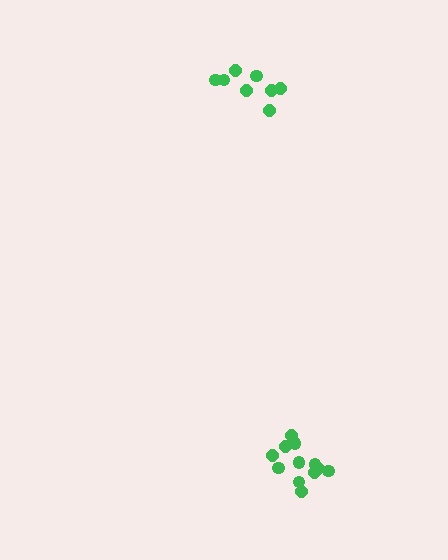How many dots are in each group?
Group 1: 8 dots, Group 2: 12 dots (20 total).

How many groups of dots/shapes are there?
There are 2 groups.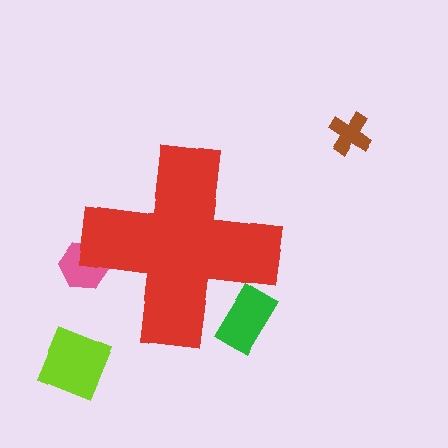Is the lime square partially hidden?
No, the lime square is fully visible.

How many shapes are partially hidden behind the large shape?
2 shapes are partially hidden.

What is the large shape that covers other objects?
A red cross.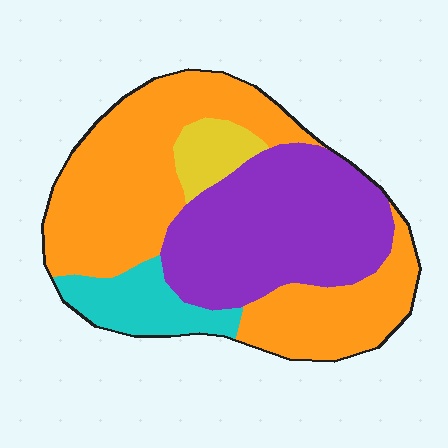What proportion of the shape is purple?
Purple covers roughly 35% of the shape.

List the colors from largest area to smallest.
From largest to smallest: orange, purple, cyan, yellow.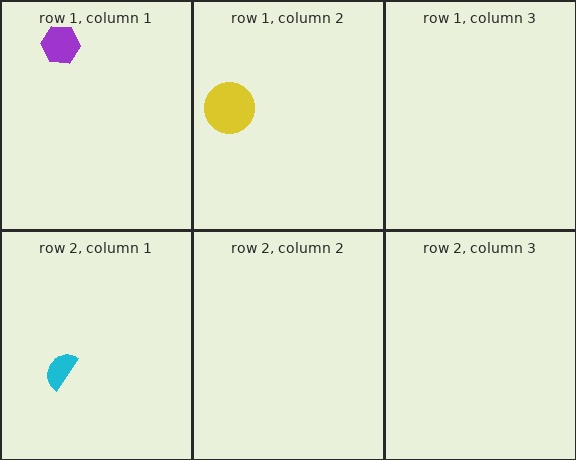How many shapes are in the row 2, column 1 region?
1.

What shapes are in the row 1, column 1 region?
The purple hexagon.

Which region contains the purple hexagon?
The row 1, column 1 region.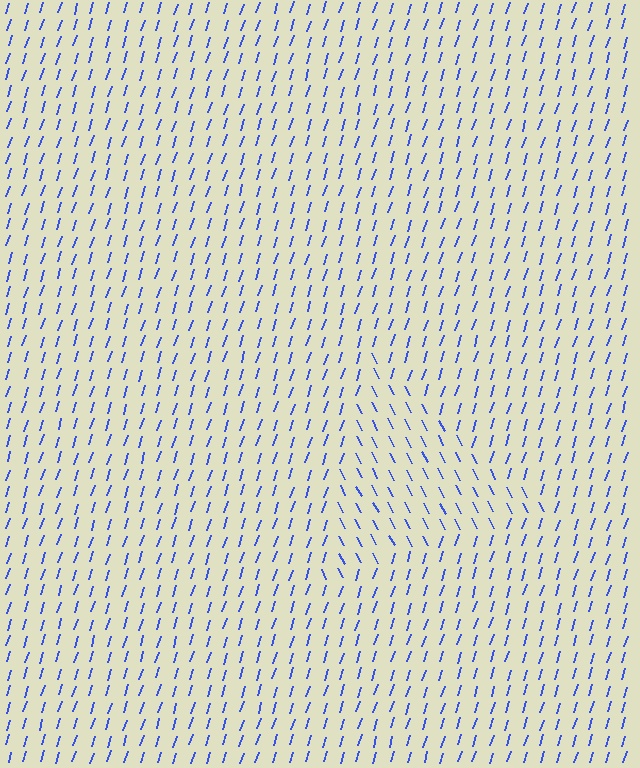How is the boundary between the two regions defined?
The boundary is defined purely by a change in line orientation (approximately 45 degrees difference). All lines are the same color and thickness.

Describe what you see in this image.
The image is filled with small blue line segments. A triangle region in the image has lines oriented differently from the surrounding lines, creating a visible texture boundary.